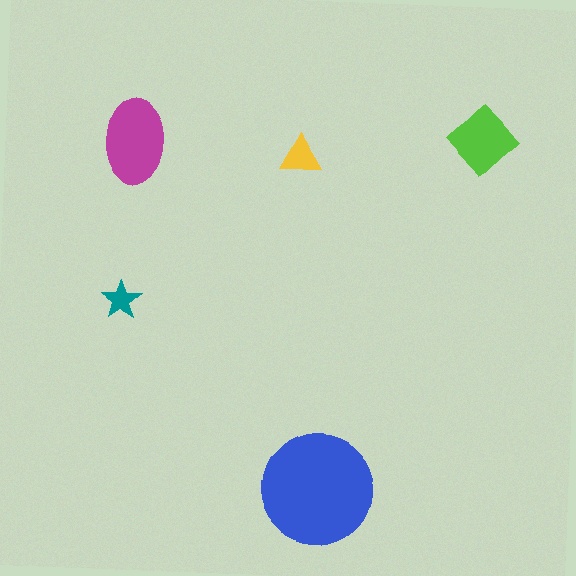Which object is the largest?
The blue circle.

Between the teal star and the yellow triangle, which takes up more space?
The yellow triangle.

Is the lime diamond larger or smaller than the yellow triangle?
Larger.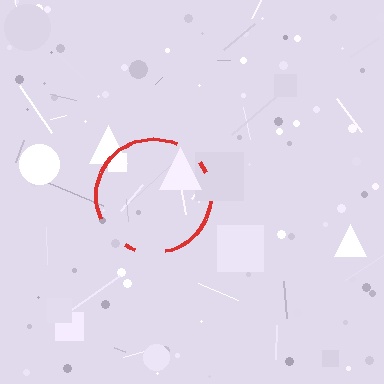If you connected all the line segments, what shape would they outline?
They would outline a circle.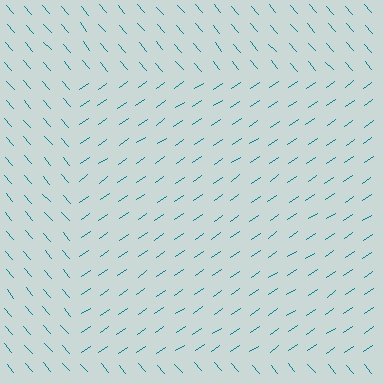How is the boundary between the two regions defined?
The boundary is defined purely by a change in line orientation (approximately 84 degrees difference). All lines are the same color and thickness.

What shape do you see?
I see a rectangle.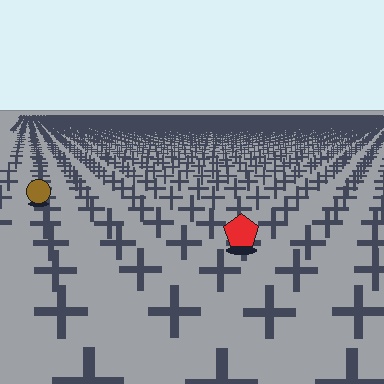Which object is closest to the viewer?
The red pentagon is closest. The texture marks near it are larger and more spread out.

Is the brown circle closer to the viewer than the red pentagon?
No. The red pentagon is closer — you can tell from the texture gradient: the ground texture is coarser near it.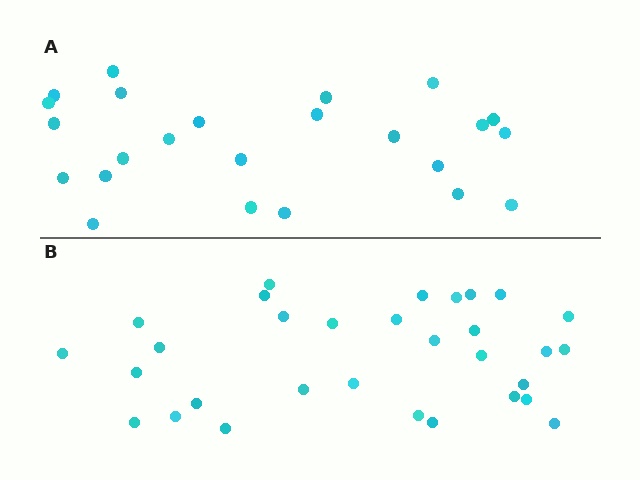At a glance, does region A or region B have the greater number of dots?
Region B (the bottom region) has more dots.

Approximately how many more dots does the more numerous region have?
Region B has roughly 8 or so more dots than region A.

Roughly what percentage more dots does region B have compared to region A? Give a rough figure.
About 30% more.